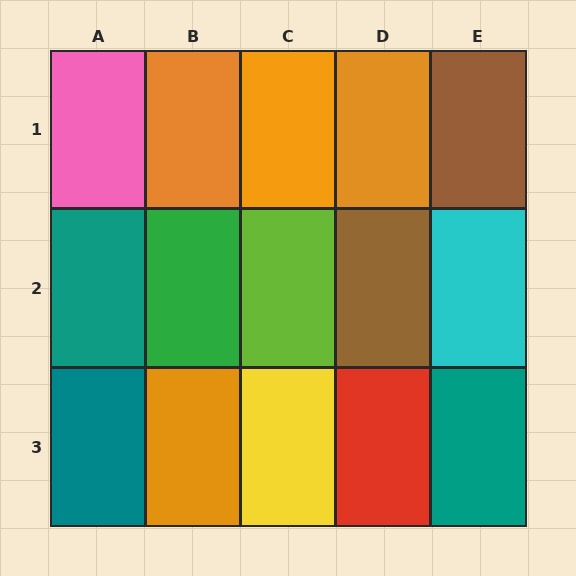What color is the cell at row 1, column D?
Orange.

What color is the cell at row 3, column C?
Yellow.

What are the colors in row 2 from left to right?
Teal, green, lime, brown, cyan.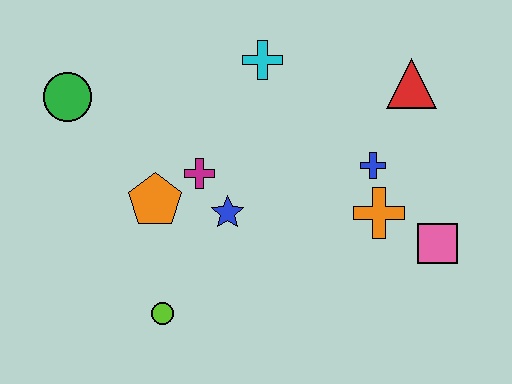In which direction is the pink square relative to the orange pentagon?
The pink square is to the right of the orange pentagon.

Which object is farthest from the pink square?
The green circle is farthest from the pink square.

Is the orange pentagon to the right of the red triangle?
No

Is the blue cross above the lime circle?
Yes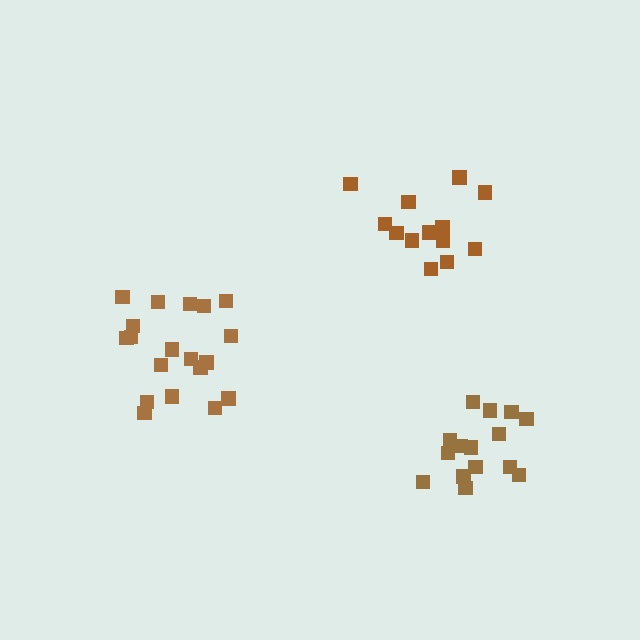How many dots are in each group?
Group 1: 15 dots, Group 2: 19 dots, Group 3: 13 dots (47 total).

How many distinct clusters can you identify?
There are 3 distinct clusters.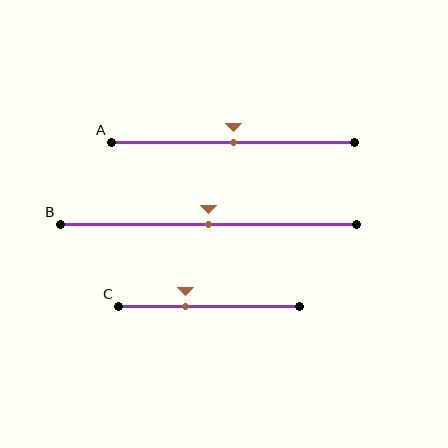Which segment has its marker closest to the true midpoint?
Segment A has its marker closest to the true midpoint.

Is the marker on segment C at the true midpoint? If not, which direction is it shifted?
No, the marker on segment C is shifted to the left by about 13% of the segment length.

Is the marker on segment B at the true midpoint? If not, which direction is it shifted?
Yes, the marker on segment B is at the true midpoint.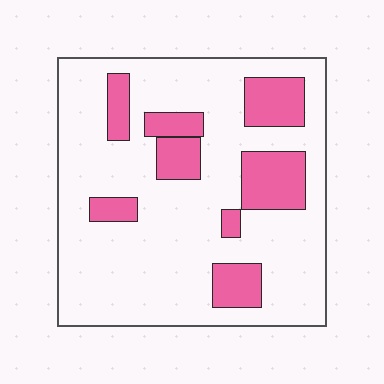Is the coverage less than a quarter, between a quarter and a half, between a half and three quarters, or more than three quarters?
Less than a quarter.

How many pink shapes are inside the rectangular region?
8.